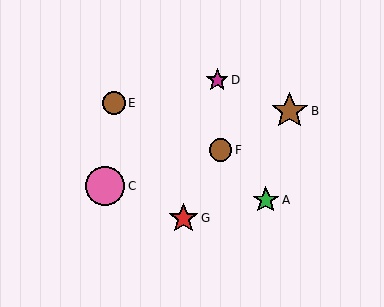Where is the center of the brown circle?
The center of the brown circle is at (220, 150).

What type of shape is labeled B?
Shape B is a brown star.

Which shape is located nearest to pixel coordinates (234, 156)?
The brown circle (labeled F) at (220, 150) is nearest to that location.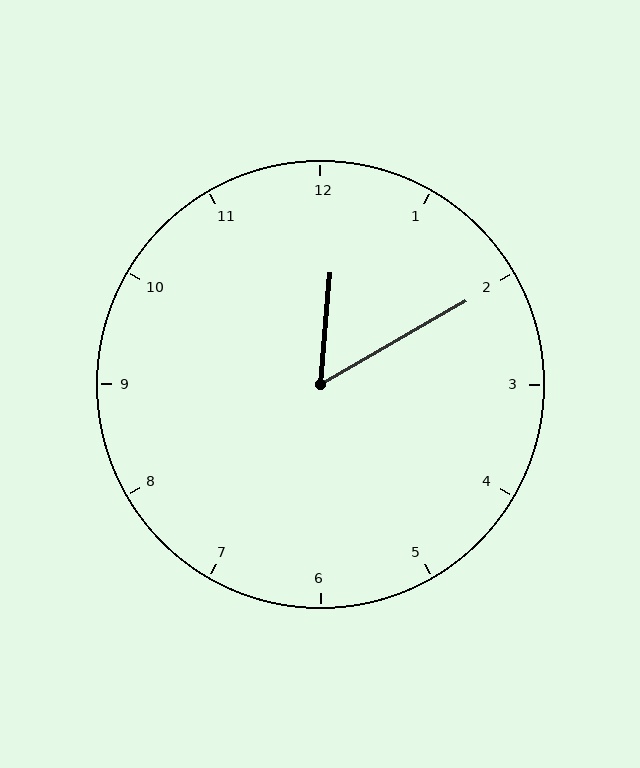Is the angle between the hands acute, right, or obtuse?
It is acute.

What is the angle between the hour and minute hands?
Approximately 55 degrees.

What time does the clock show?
12:10.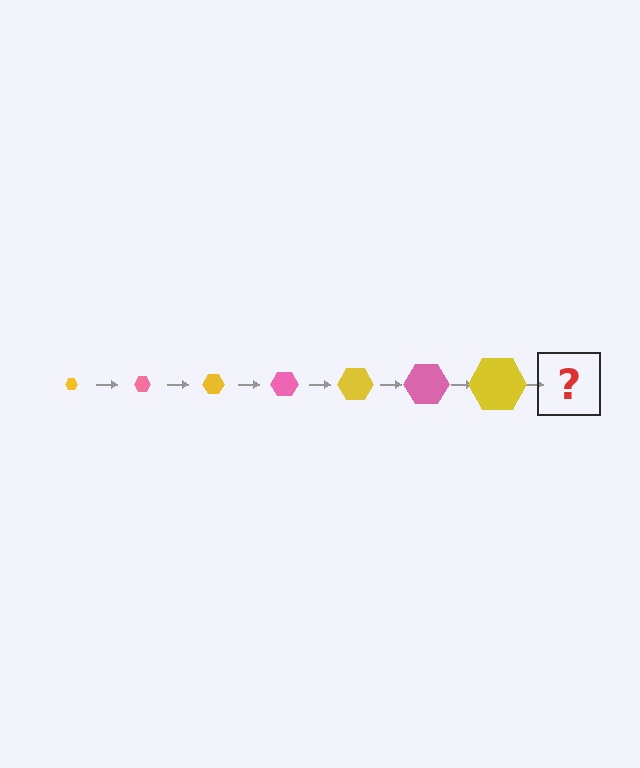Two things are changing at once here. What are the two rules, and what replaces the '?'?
The two rules are that the hexagon grows larger each step and the color cycles through yellow and pink. The '?' should be a pink hexagon, larger than the previous one.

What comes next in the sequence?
The next element should be a pink hexagon, larger than the previous one.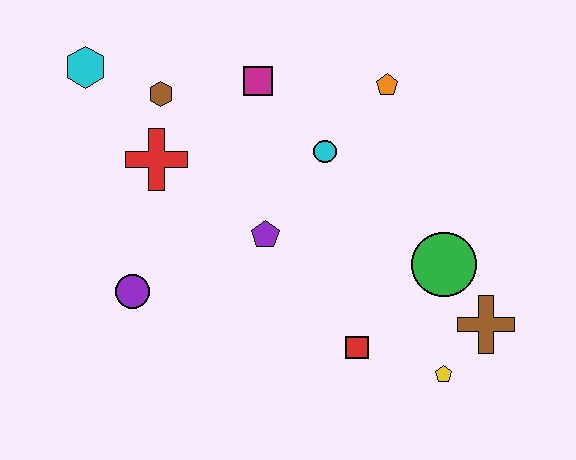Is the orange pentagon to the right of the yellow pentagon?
No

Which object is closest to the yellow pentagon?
The brown cross is closest to the yellow pentagon.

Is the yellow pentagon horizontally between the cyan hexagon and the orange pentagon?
No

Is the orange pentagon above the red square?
Yes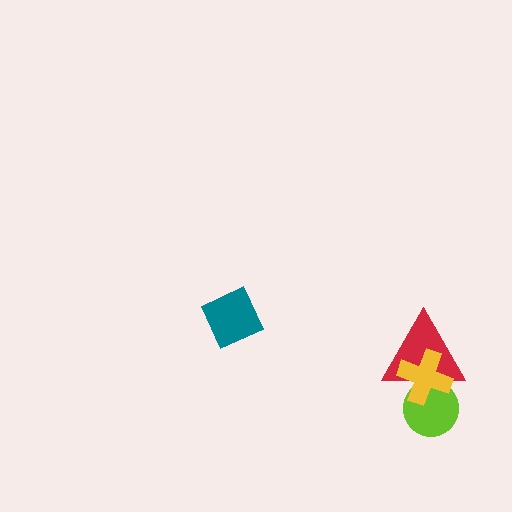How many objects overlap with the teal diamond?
0 objects overlap with the teal diamond.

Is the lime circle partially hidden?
Yes, it is partially covered by another shape.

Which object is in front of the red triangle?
The yellow cross is in front of the red triangle.